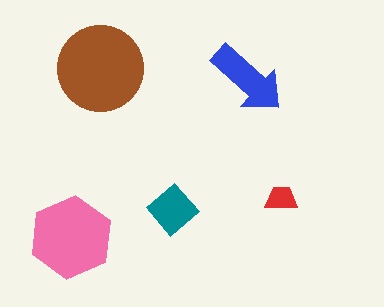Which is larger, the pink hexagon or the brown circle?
The brown circle.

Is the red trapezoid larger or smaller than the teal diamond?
Smaller.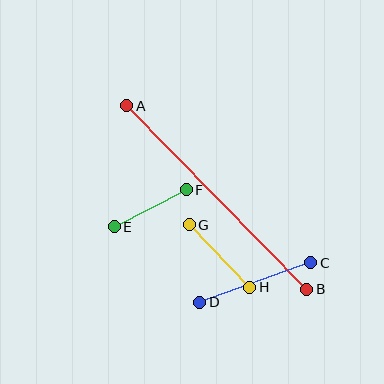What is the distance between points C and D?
The distance is approximately 118 pixels.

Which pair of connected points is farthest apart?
Points A and B are farthest apart.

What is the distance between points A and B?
The distance is approximately 257 pixels.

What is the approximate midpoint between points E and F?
The midpoint is at approximately (150, 208) pixels.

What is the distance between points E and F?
The distance is approximately 81 pixels.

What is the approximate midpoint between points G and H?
The midpoint is at approximately (220, 256) pixels.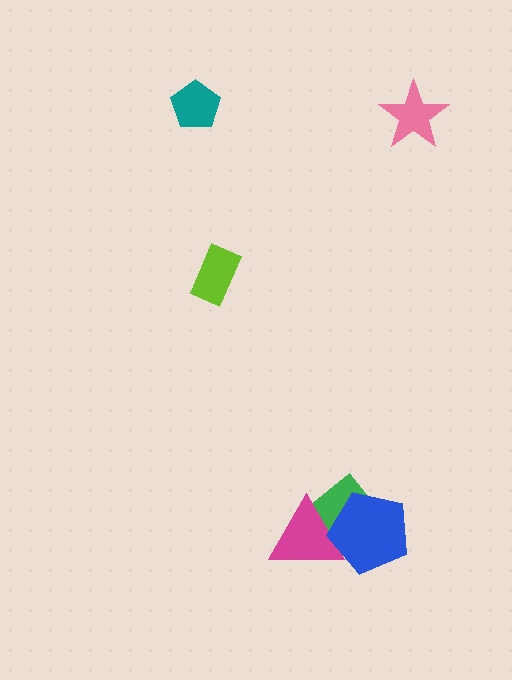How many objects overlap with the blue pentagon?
2 objects overlap with the blue pentagon.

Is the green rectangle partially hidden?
Yes, it is partially covered by another shape.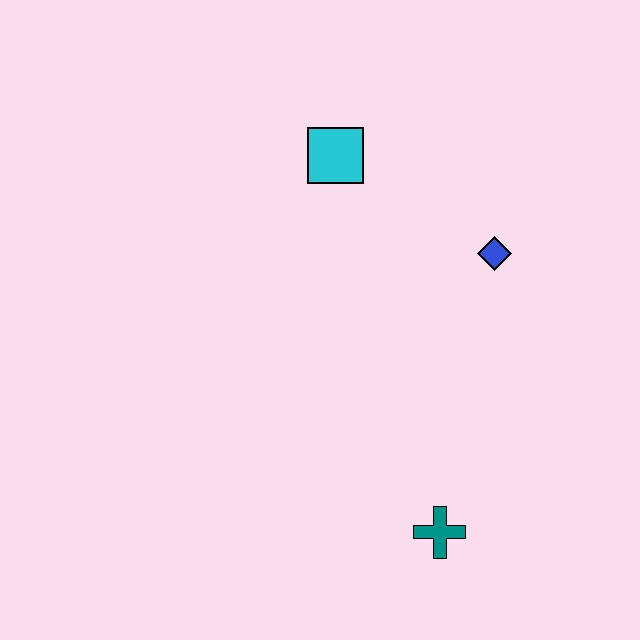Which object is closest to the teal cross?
The blue diamond is closest to the teal cross.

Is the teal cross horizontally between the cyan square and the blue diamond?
Yes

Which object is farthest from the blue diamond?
The teal cross is farthest from the blue diamond.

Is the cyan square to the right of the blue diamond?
No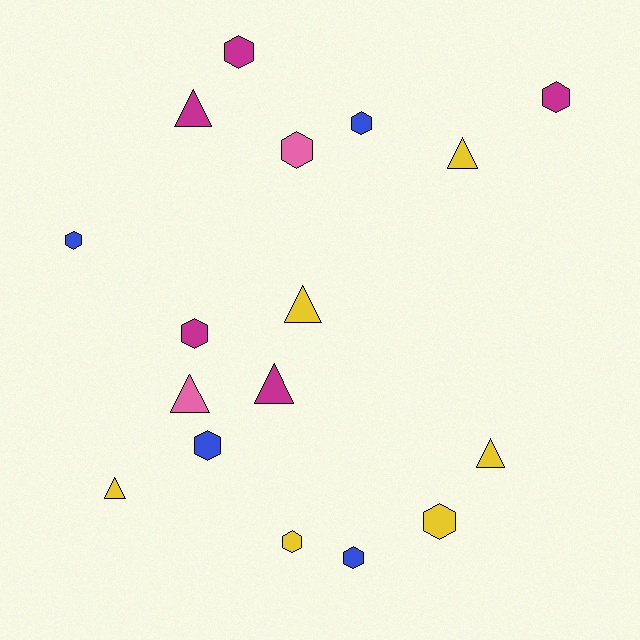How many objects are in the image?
There are 17 objects.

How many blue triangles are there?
There are no blue triangles.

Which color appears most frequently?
Yellow, with 6 objects.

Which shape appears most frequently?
Hexagon, with 10 objects.